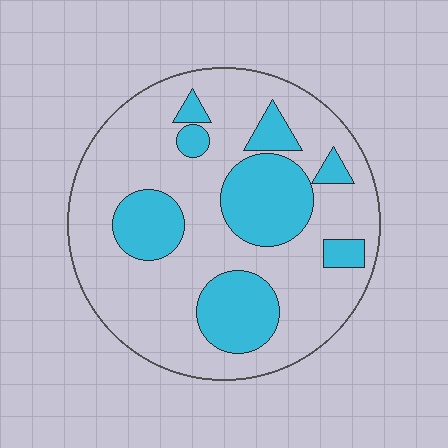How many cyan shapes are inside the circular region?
8.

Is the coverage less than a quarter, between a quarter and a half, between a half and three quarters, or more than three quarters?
Between a quarter and a half.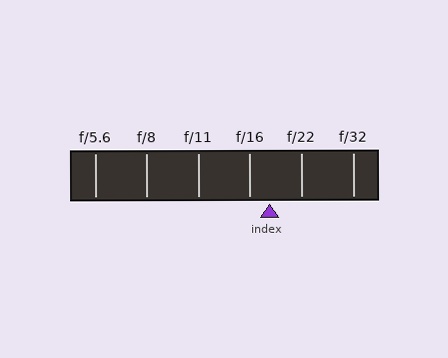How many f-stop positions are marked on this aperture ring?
There are 6 f-stop positions marked.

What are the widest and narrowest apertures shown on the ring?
The widest aperture shown is f/5.6 and the narrowest is f/32.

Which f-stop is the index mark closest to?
The index mark is closest to f/16.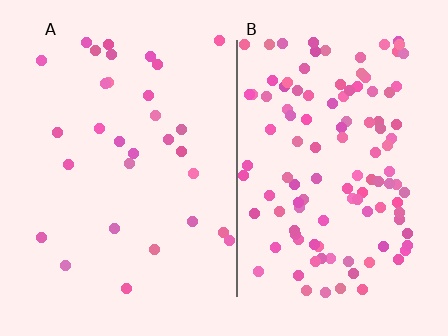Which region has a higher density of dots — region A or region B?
B (the right).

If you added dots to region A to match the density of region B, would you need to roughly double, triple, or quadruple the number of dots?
Approximately quadruple.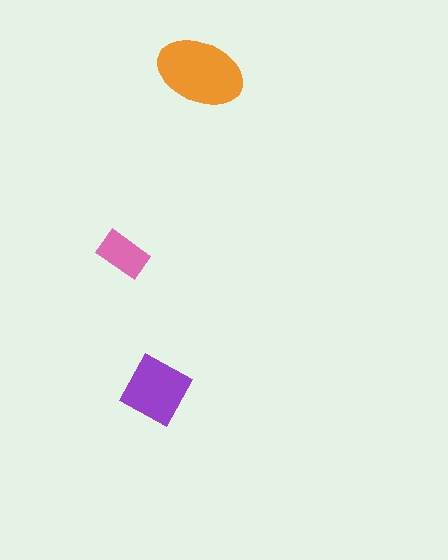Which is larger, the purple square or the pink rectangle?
The purple square.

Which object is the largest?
The orange ellipse.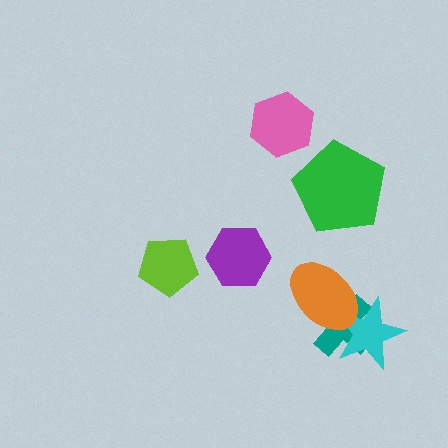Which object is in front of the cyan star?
The orange ellipse is in front of the cyan star.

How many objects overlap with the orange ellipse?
2 objects overlap with the orange ellipse.